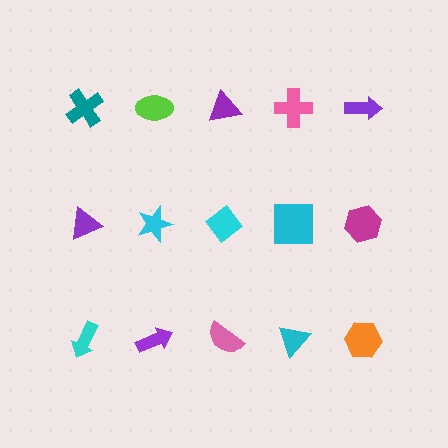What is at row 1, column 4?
A pink cross.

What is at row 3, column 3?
A pink semicircle.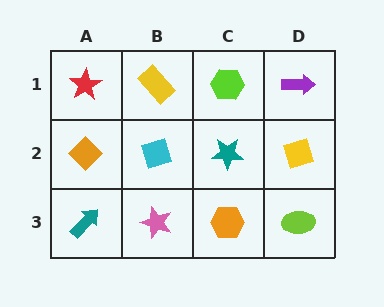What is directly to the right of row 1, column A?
A yellow rectangle.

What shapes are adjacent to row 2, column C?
A lime hexagon (row 1, column C), an orange hexagon (row 3, column C), a cyan diamond (row 2, column B), a yellow diamond (row 2, column D).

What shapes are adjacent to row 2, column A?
A red star (row 1, column A), a teal arrow (row 3, column A), a cyan diamond (row 2, column B).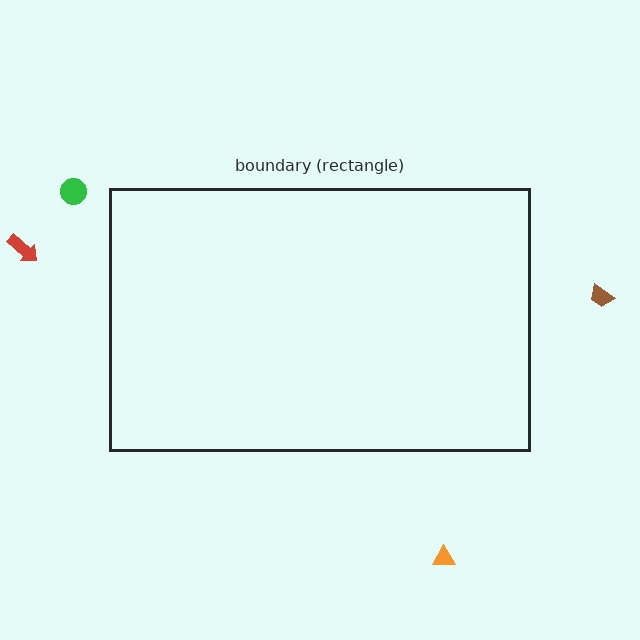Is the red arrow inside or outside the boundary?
Outside.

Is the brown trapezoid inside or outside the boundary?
Outside.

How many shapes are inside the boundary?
0 inside, 4 outside.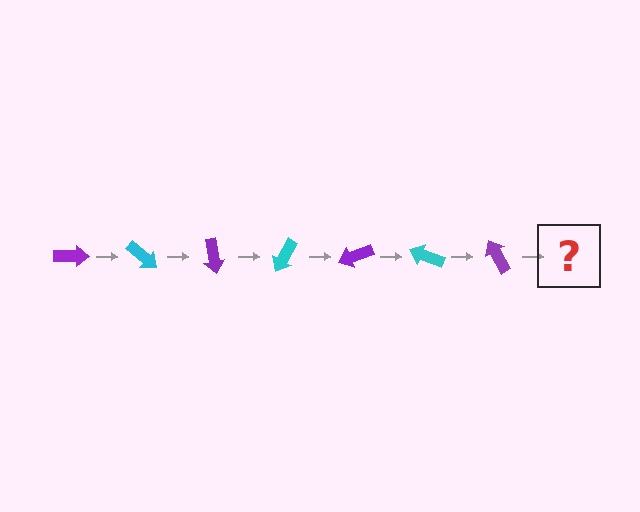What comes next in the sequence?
The next element should be a cyan arrow, rotated 280 degrees from the start.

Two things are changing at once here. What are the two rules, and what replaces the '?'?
The two rules are that it rotates 40 degrees each step and the color cycles through purple and cyan. The '?' should be a cyan arrow, rotated 280 degrees from the start.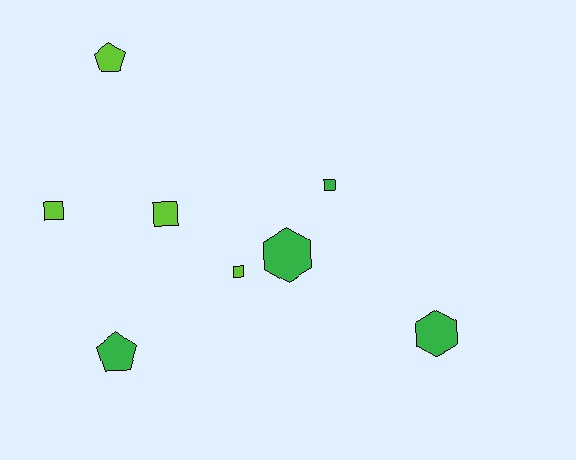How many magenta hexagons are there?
There are no magenta hexagons.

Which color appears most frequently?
Lime, with 4 objects.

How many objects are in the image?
There are 8 objects.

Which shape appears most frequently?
Square, with 4 objects.